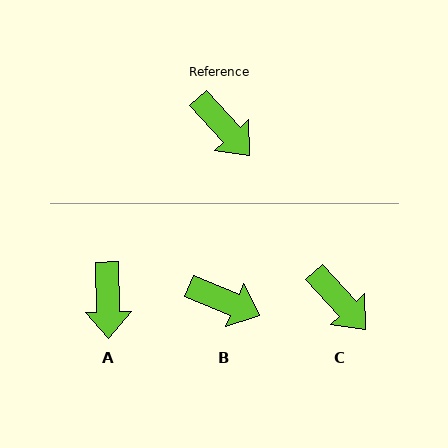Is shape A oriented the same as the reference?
No, it is off by about 41 degrees.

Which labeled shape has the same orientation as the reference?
C.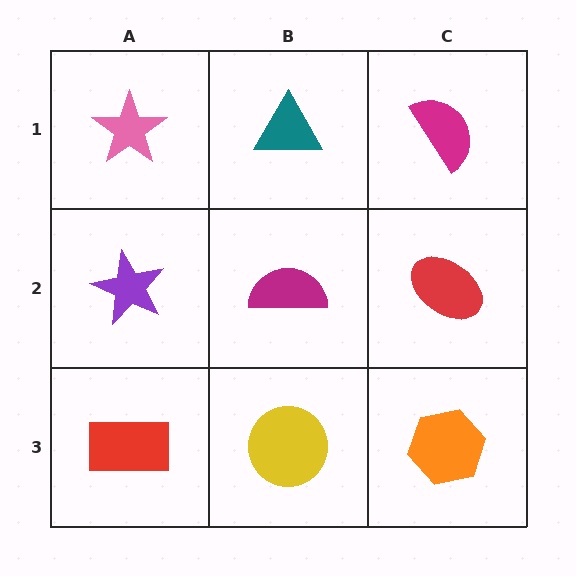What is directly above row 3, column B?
A magenta semicircle.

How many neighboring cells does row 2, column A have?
3.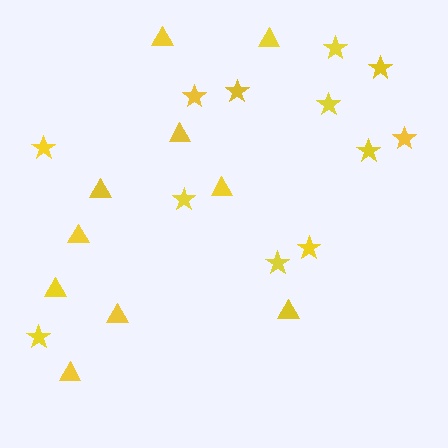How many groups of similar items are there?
There are 2 groups: one group of stars (12) and one group of triangles (10).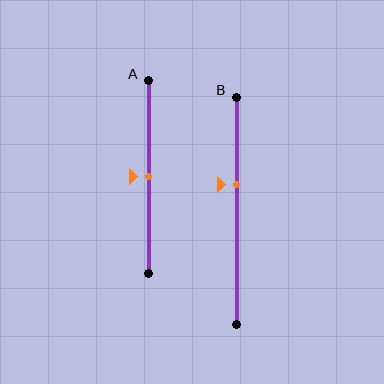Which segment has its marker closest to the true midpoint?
Segment A has its marker closest to the true midpoint.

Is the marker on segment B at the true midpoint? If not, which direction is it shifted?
No, the marker on segment B is shifted upward by about 11% of the segment length.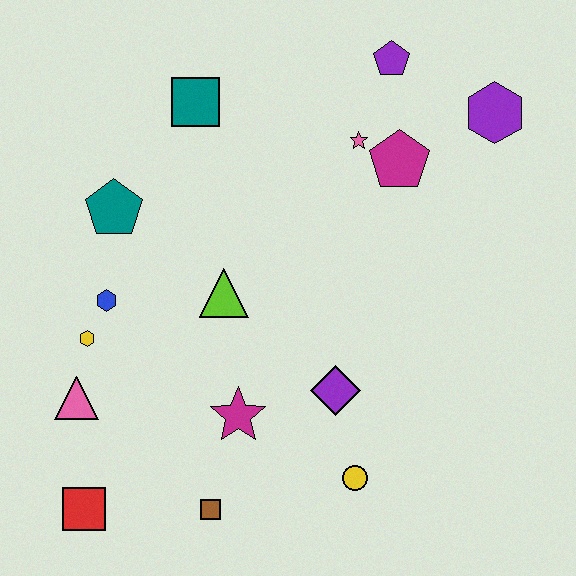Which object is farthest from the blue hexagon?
The purple hexagon is farthest from the blue hexagon.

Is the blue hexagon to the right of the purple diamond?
No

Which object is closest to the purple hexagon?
The magenta pentagon is closest to the purple hexagon.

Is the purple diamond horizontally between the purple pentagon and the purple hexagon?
No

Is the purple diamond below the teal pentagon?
Yes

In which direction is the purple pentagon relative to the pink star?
The purple pentagon is above the pink star.